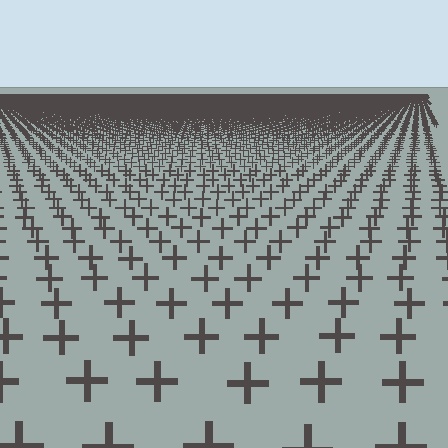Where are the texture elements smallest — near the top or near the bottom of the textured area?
Near the top.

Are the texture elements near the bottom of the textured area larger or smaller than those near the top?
Larger. Near the bottom, elements are closer to the viewer and appear at a bigger on-screen size.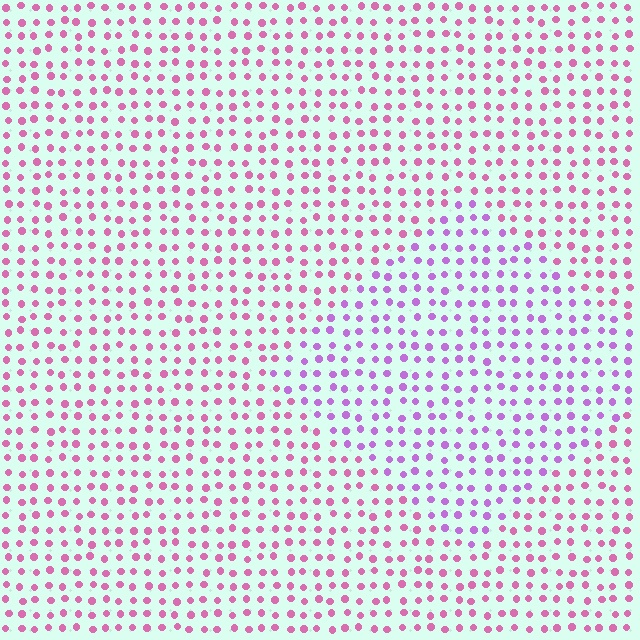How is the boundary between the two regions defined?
The boundary is defined purely by a slight shift in hue (about 36 degrees). Spacing, size, and orientation are identical on both sides.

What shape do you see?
I see a diamond.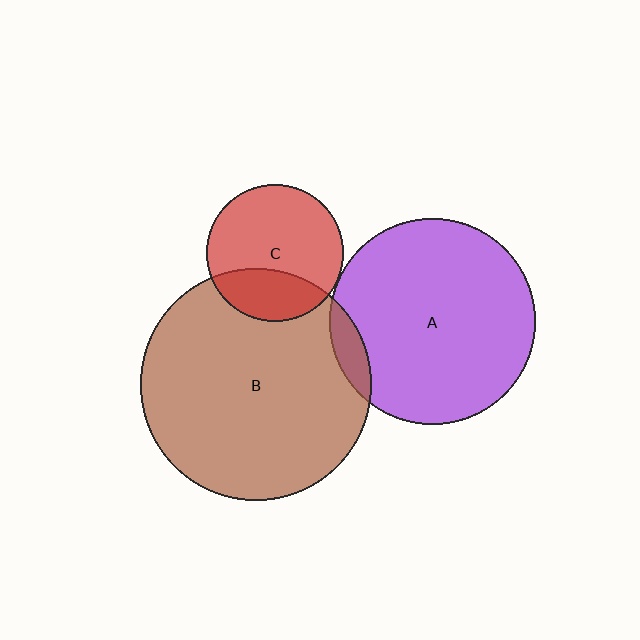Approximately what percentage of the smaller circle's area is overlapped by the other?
Approximately 30%.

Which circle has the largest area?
Circle B (brown).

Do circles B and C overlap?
Yes.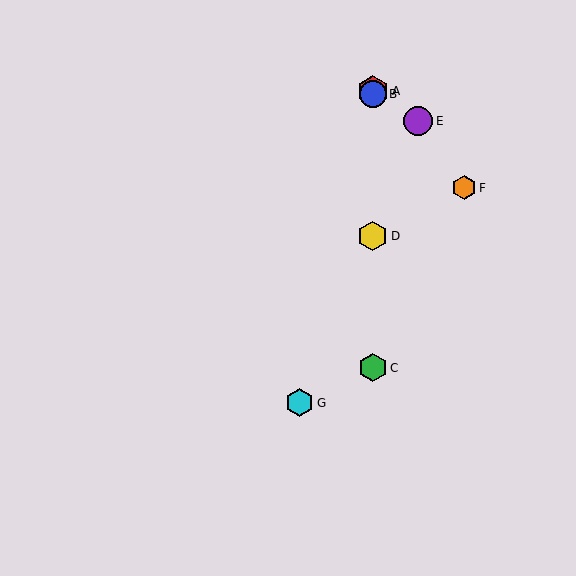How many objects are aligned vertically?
4 objects (A, B, C, D) are aligned vertically.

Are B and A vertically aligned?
Yes, both are at x≈373.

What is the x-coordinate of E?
Object E is at x≈418.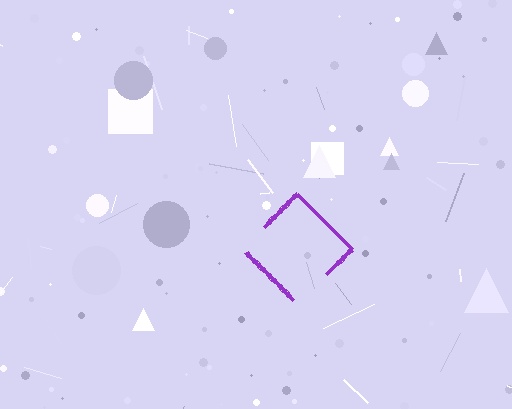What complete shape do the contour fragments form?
The contour fragments form a diamond.